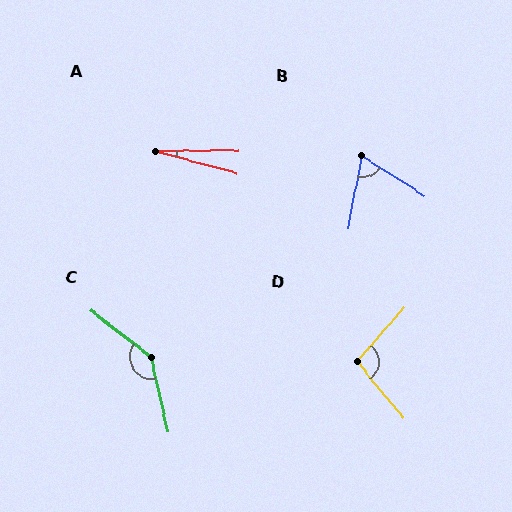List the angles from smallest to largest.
A (16°), B (69°), D (99°), C (141°).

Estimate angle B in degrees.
Approximately 69 degrees.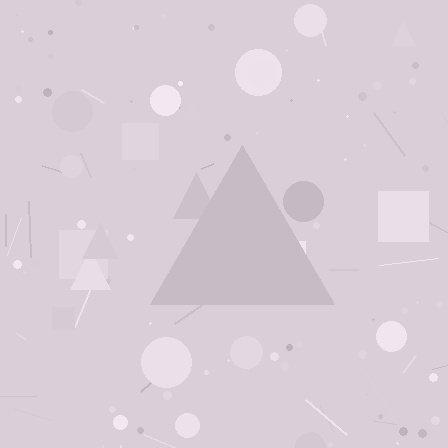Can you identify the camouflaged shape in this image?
The camouflaged shape is a triangle.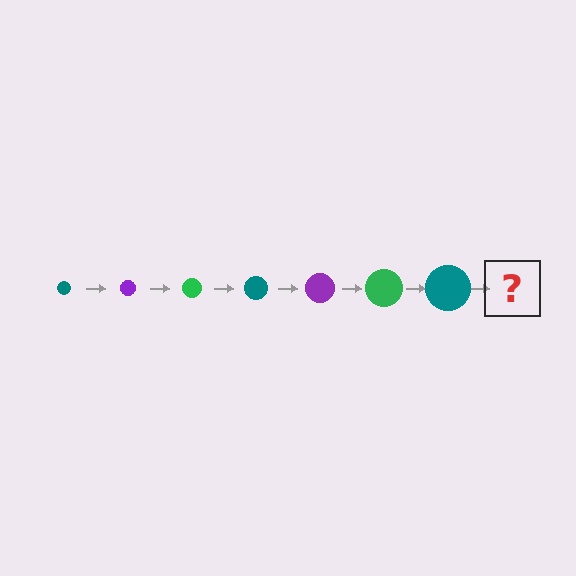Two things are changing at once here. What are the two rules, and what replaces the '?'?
The two rules are that the circle grows larger each step and the color cycles through teal, purple, and green. The '?' should be a purple circle, larger than the previous one.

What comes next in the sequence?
The next element should be a purple circle, larger than the previous one.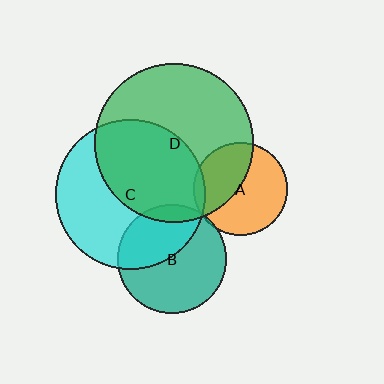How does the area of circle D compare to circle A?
Approximately 2.9 times.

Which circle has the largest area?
Circle D (green).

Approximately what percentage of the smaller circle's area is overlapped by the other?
Approximately 40%.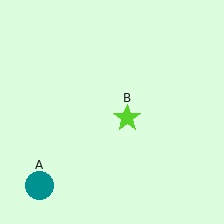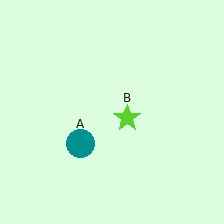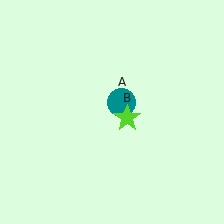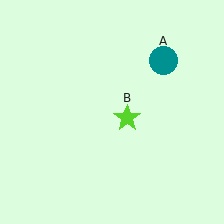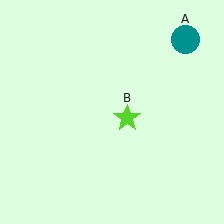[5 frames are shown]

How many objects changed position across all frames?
1 object changed position: teal circle (object A).